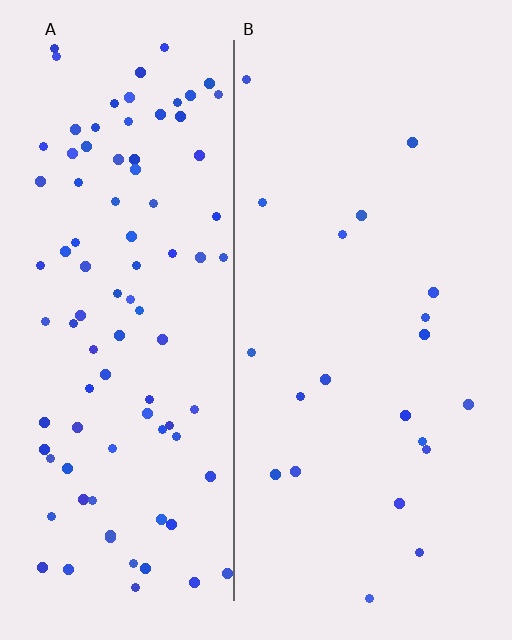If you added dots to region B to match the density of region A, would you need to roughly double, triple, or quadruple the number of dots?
Approximately quadruple.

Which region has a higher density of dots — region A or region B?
A (the left).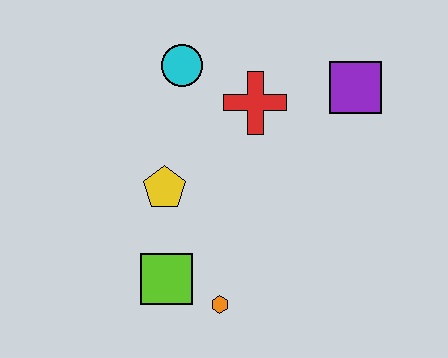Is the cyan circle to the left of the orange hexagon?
Yes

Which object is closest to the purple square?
The red cross is closest to the purple square.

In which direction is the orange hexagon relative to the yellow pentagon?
The orange hexagon is below the yellow pentagon.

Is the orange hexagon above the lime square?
No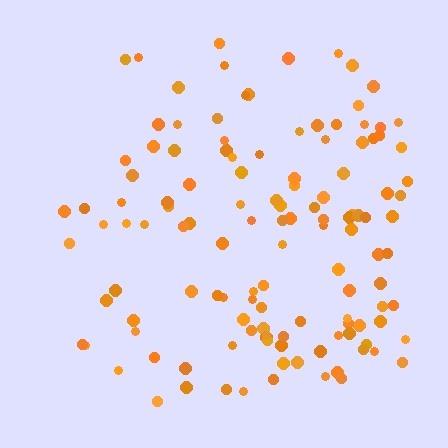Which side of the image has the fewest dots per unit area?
The left.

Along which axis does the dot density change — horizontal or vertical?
Horizontal.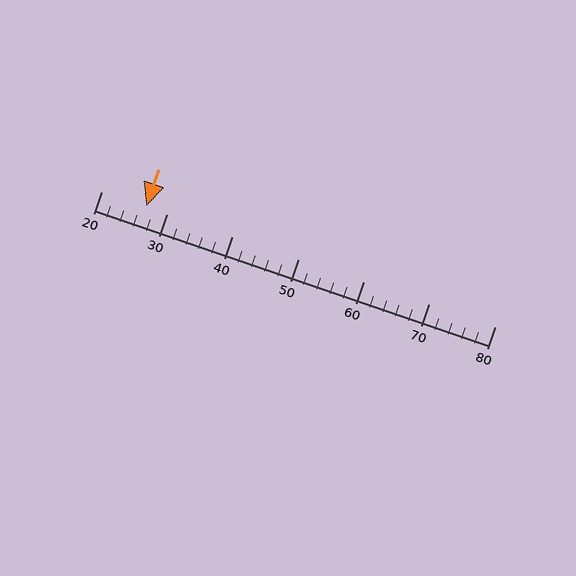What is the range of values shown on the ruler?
The ruler shows values from 20 to 80.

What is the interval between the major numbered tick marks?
The major tick marks are spaced 10 units apart.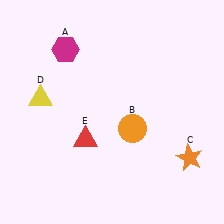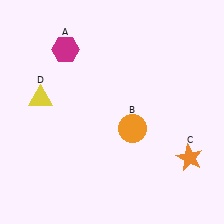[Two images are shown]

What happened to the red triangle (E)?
The red triangle (E) was removed in Image 2. It was in the bottom-left area of Image 1.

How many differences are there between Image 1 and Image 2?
There is 1 difference between the two images.